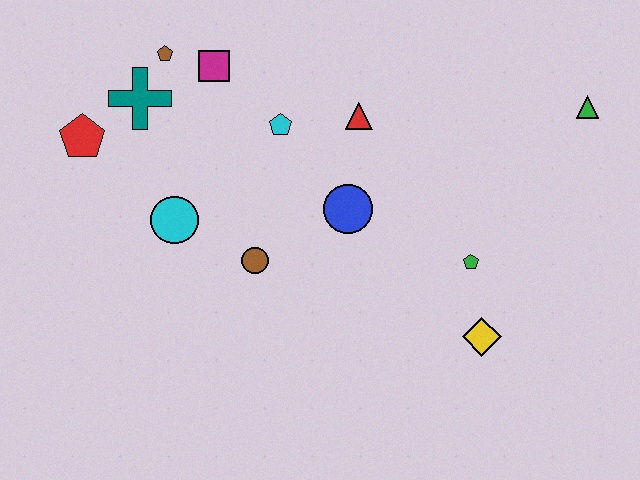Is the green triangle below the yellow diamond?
No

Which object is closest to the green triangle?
The green pentagon is closest to the green triangle.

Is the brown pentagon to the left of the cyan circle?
Yes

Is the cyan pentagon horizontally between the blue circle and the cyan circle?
Yes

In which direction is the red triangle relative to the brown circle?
The red triangle is above the brown circle.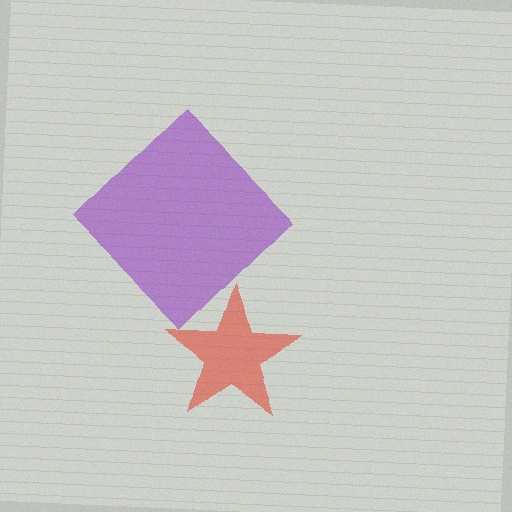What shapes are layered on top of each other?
The layered shapes are: a red star, a purple diamond.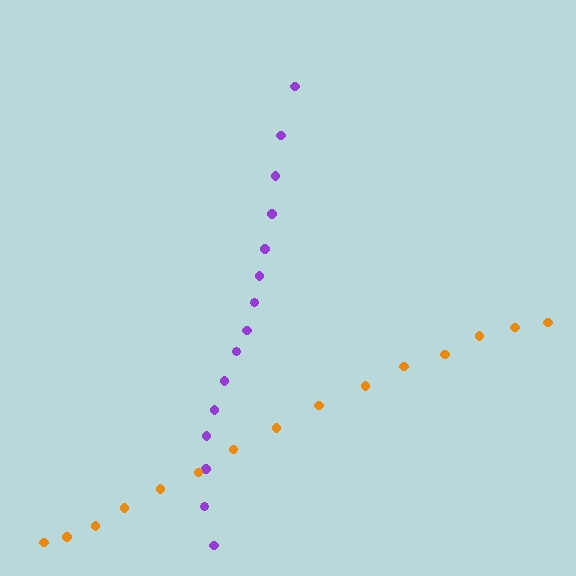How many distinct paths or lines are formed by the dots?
There are 2 distinct paths.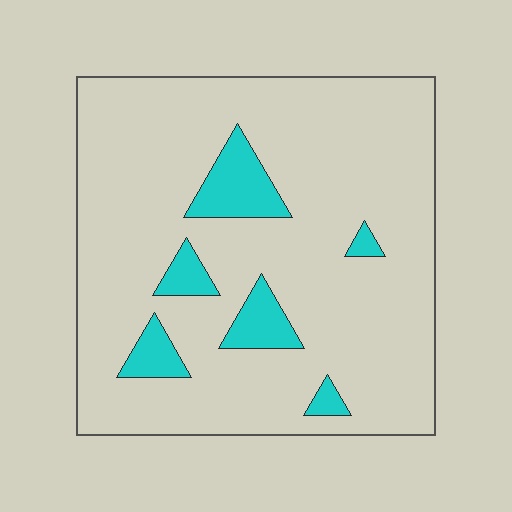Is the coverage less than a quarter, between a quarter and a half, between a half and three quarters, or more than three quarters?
Less than a quarter.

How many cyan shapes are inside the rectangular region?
6.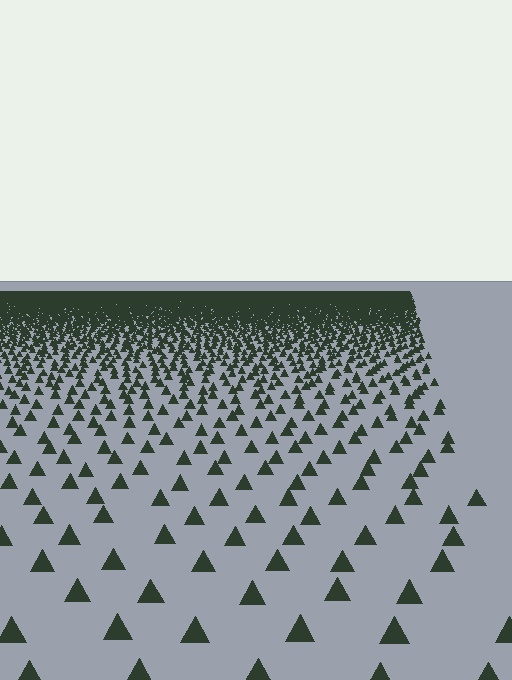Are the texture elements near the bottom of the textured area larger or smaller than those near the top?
Larger. Near the bottom, elements are closer to the viewer and appear at a bigger on-screen size.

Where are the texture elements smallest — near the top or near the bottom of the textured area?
Near the top.